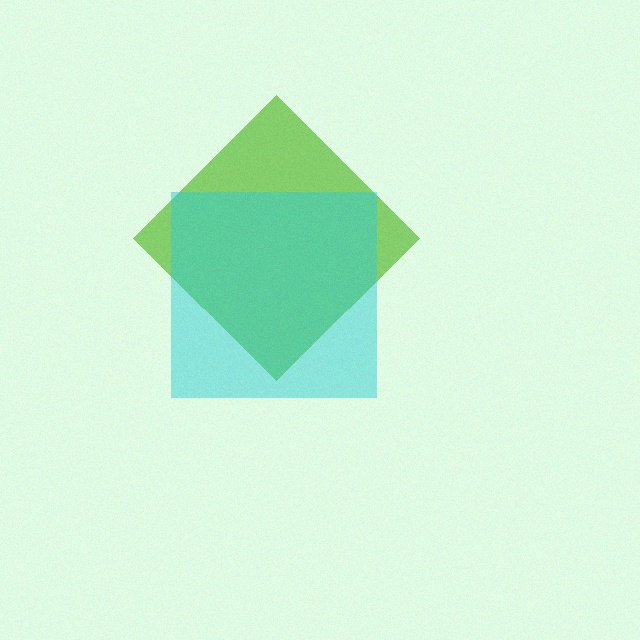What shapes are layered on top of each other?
The layered shapes are: a lime diamond, a cyan square.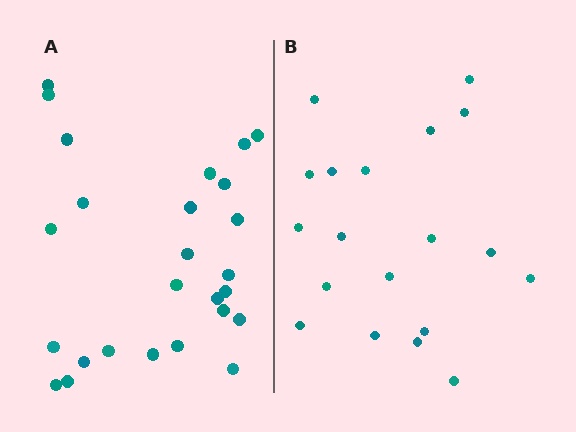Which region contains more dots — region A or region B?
Region A (the left region) has more dots.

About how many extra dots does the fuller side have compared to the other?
Region A has roughly 8 or so more dots than region B.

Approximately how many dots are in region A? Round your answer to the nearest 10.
About 30 dots. (The exact count is 26, which rounds to 30.)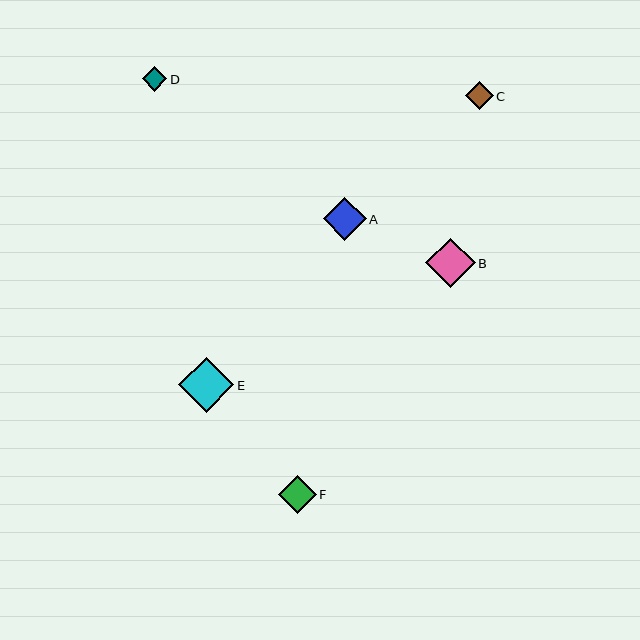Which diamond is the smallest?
Diamond D is the smallest with a size of approximately 25 pixels.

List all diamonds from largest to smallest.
From largest to smallest: E, B, A, F, C, D.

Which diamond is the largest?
Diamond E is the largest with a size of approximately 55 pixels.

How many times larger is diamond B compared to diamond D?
Diamond B is approximately 2.0 times the size of diamond D.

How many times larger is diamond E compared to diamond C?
Diamond E is approximately 2.0 times the size of diamond C.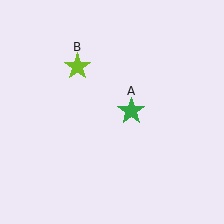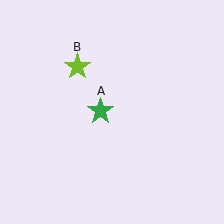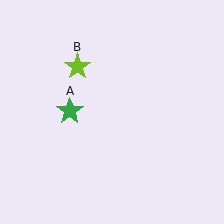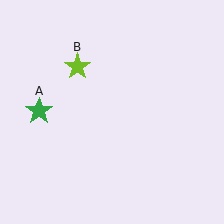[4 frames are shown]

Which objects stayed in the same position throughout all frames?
Lime star (object B) remained stationary.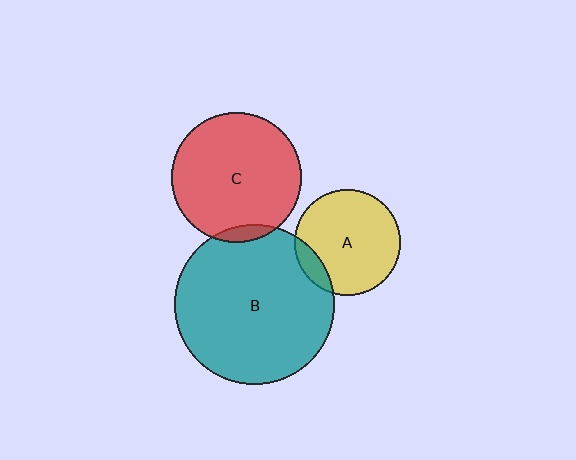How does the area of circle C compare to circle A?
Approximately 1.5 times.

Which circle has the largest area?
Circle B (teal).